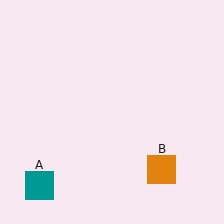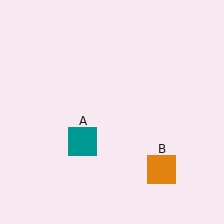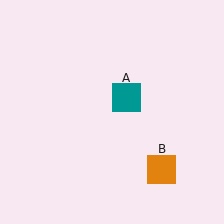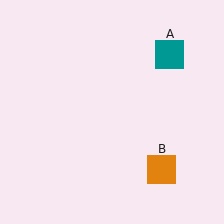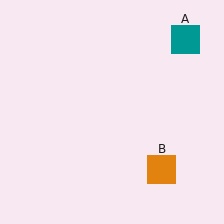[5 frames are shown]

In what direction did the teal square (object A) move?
The teal square (object A) moved up and to the right.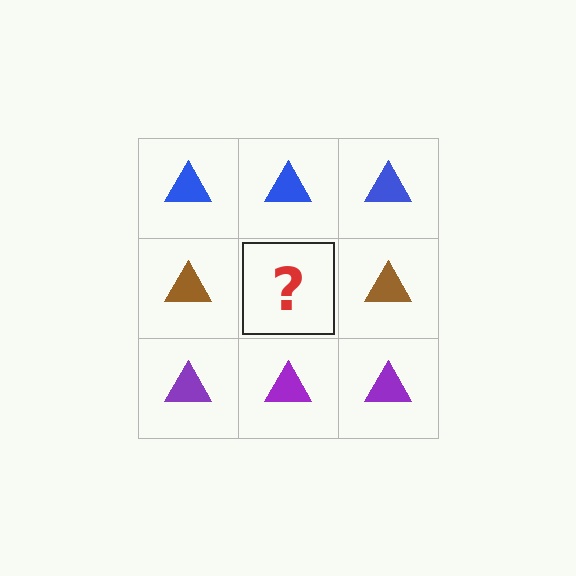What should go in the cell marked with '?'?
The missing cell should contain a brown triangle.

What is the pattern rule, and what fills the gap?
The rule is that each row has a consistent color. The gap should be filled with a brown triangle.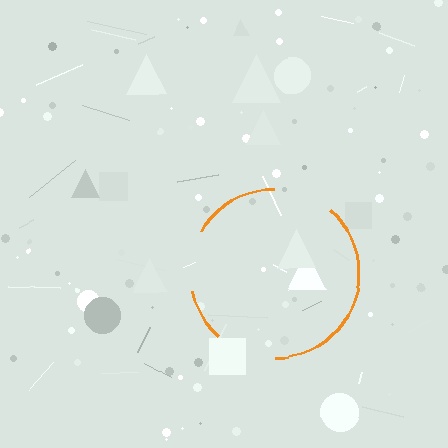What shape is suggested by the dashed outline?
The dashed outline suggests a circle.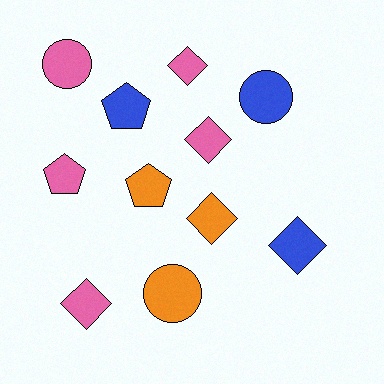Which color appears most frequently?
Pink, with 5 objects.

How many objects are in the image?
There are 11 objects.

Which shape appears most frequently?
Diamond, with 5 objects.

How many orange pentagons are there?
There is 1 orange pentagon.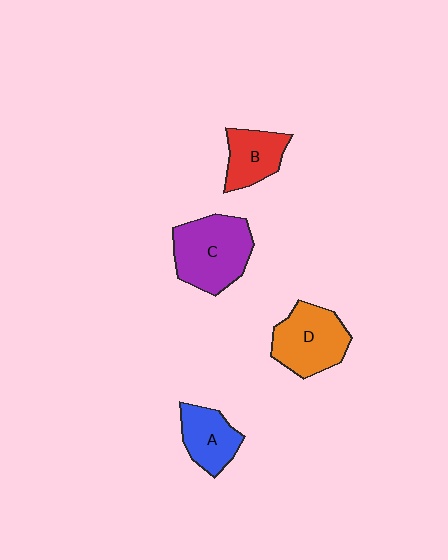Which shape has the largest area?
Shape C (purple).